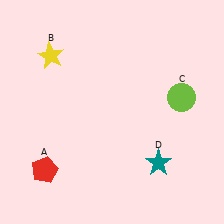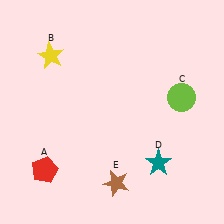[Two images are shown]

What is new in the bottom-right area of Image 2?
A brown star (E) was added in the bottom-right area of Image 2.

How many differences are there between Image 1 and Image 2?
There is 1 difference between the two images.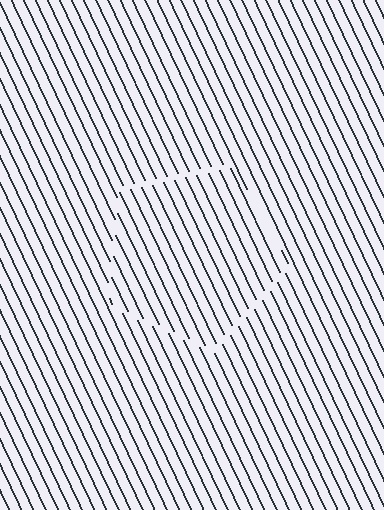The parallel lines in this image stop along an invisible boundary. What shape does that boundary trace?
An illusory pentagon. The interior of the shape contains the same grating, shifted by half a period — the contour is defined by the phase discontinuity where line-ends from the inner and outer gratings abut.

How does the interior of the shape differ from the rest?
The interior of the shape contains the same grating, shifted by half a period — the contour is defined by the phase discontinuity where line-ends from the inner and outer gratings abut.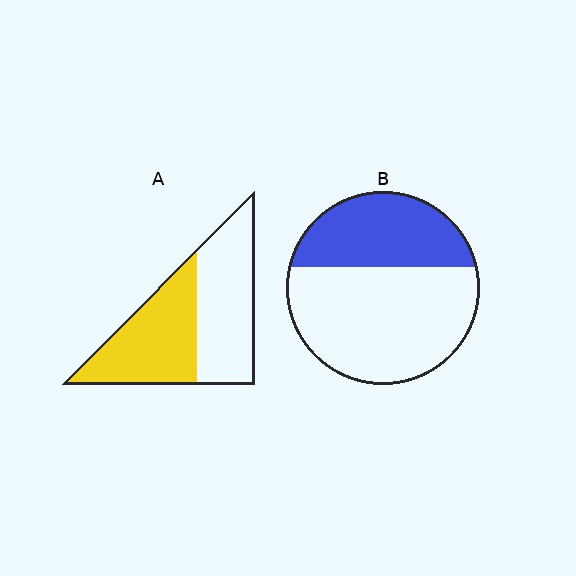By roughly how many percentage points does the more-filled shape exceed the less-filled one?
By roughly 15 percentage points (A over B).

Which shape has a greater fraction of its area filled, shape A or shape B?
Shape A.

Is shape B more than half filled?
No.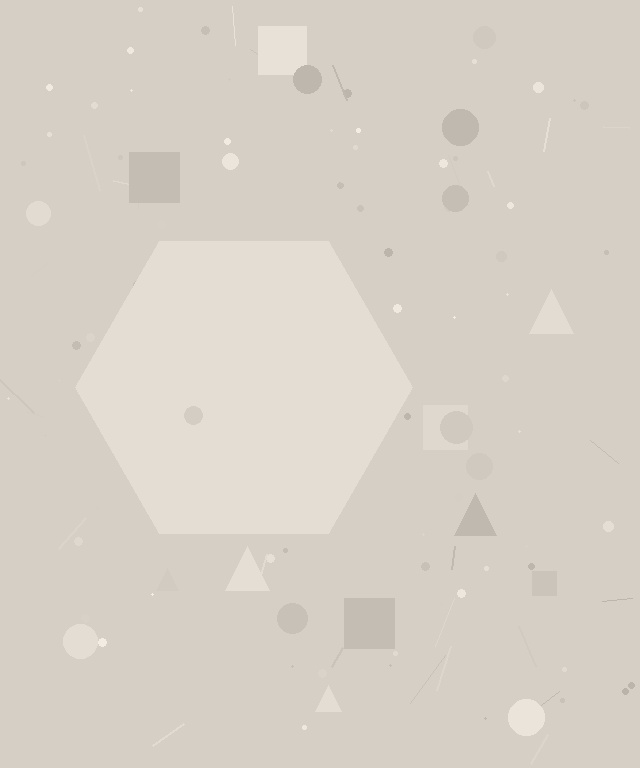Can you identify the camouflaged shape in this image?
The camouflaged shape is a hexagon.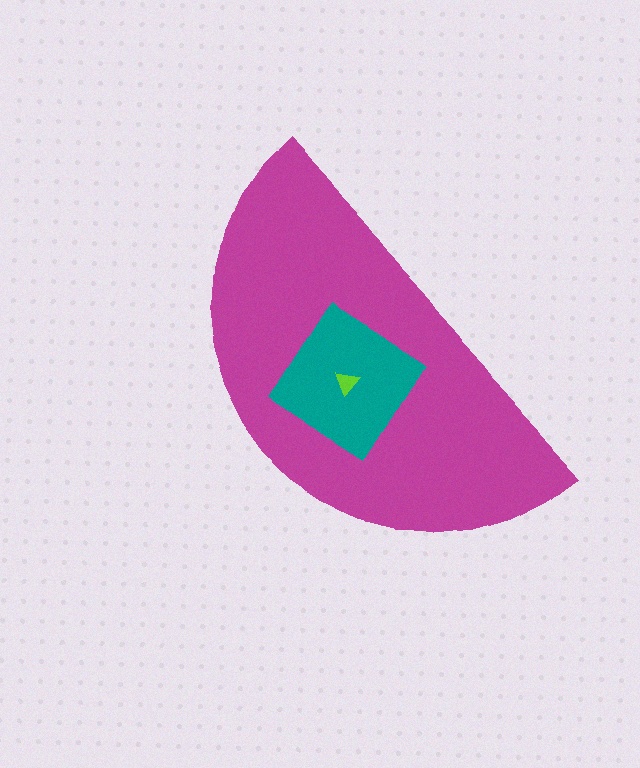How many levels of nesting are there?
3.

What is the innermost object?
The lime triangle.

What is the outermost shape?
The magenta semicircle.